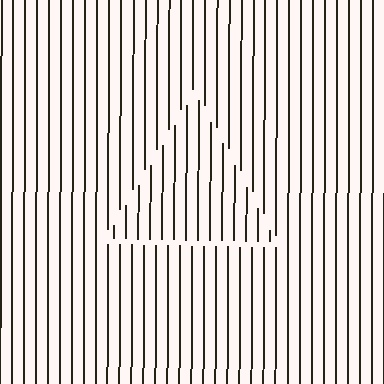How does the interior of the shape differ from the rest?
The interior of the shape contains the same grating, shifted by half a period — the contour is defined by the phase discontinuity where line-ends from the inner and outer gratings abut.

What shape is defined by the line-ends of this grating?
An illusory triangle. The interior of the shape contains the same grating, shifted by half a period — the contour is defined by the phase discontinuity where line-ends from the inner and outer gratings abut.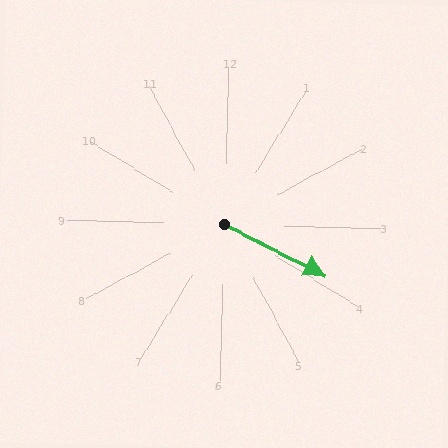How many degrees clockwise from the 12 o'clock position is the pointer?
Approximately 115 degrees.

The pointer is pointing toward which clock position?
Roughly 4 o'clock.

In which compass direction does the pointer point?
Southeast.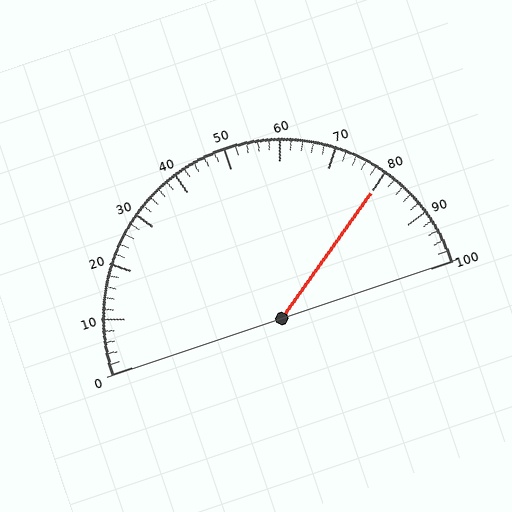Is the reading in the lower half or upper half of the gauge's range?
The reading is in the upper half of the range (0 to 100).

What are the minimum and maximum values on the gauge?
The gauge ranges from 0 to 100.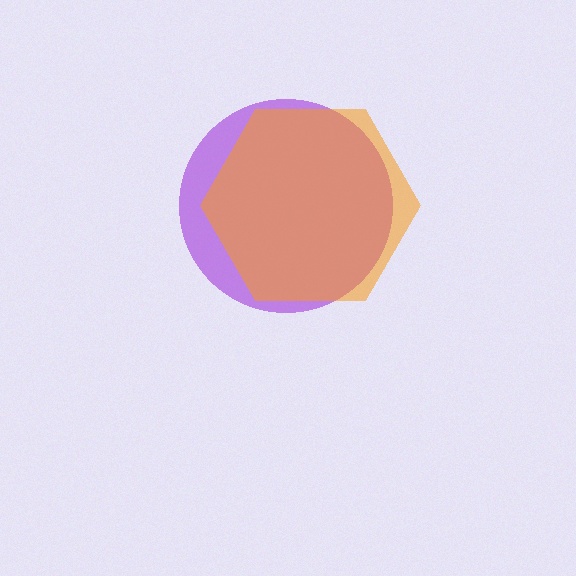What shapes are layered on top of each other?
The layered shapes are: a purple circle, an orange hexagon.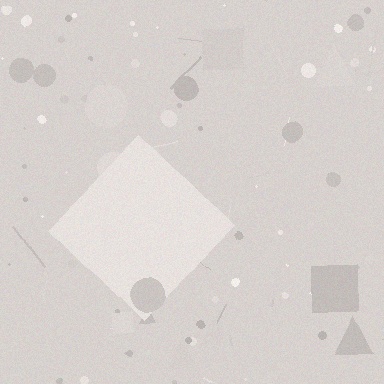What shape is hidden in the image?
A diamond is hidden in the image.